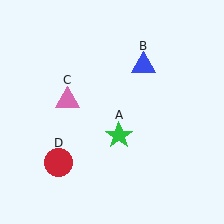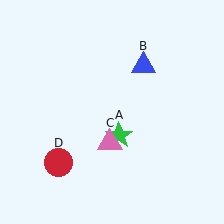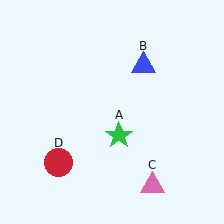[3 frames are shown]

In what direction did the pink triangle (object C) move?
The pink triangle (object C) moved down and to the right.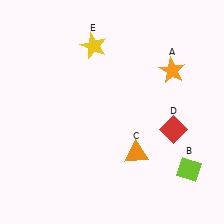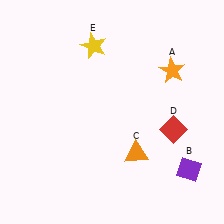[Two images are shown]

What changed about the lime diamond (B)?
In Image 1, B is lime. In Image 2, it changed to purple.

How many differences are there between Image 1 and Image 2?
There is 1 difference between the two images.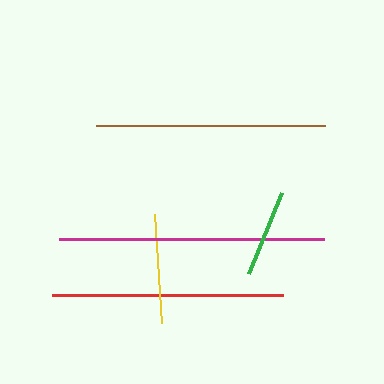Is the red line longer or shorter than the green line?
The red line is longer than the green line.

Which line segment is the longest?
The magenta line is the longest at approximately 265 pixels.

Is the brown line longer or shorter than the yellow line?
The brown line is longer than the yellow line.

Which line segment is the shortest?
The green line is the shortest at approximately 87 pixels.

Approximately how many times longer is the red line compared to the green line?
The red line is approximately 2.6 times the length of the green line.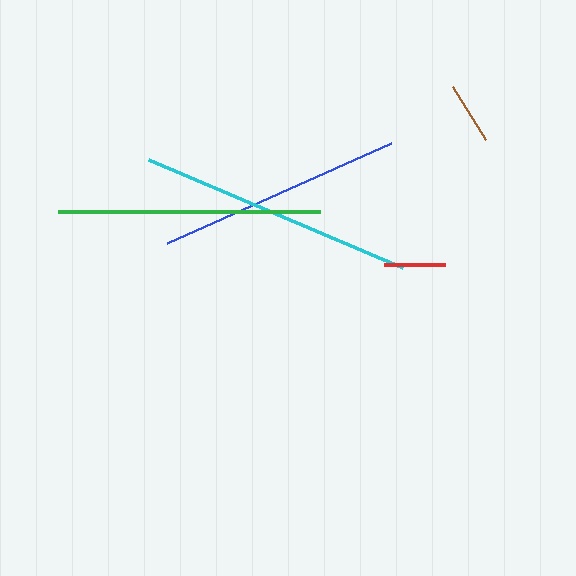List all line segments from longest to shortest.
From longest to shortest: cyan, green, blue, brown, red.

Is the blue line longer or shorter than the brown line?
The blue line is longer than the brown line.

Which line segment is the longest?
The cyan line is the longest at approximately 276 pixels.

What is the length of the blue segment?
The blue segment is approximately 246 pixels long.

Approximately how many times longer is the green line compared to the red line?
The green line is approximately 4.3 times the length of the red line.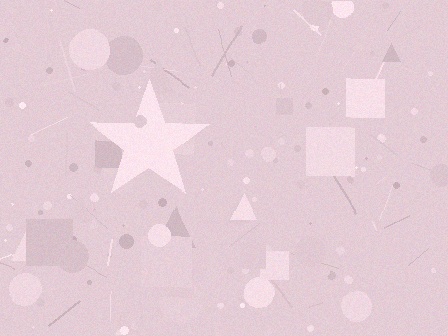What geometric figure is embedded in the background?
A star is embedded in the background.